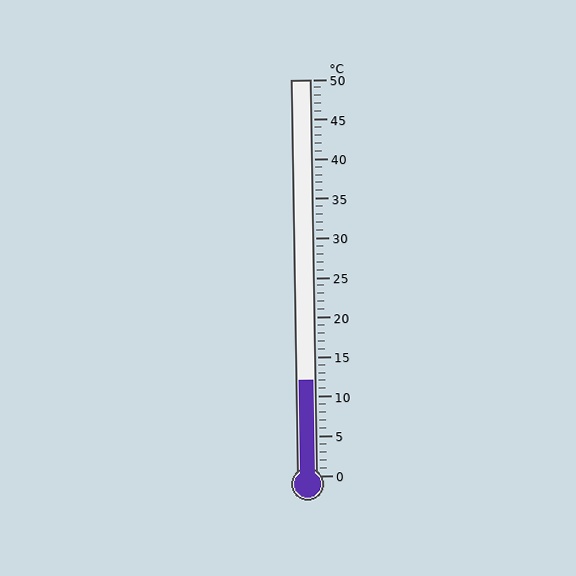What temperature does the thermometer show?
The thermometer shows approximately 12°C.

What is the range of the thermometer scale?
The thermometer scale ranges from 0°C to 50°C.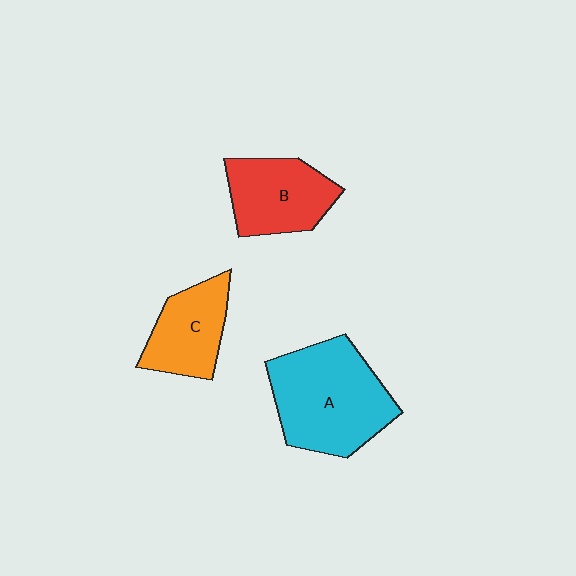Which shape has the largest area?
Shape A (cyan).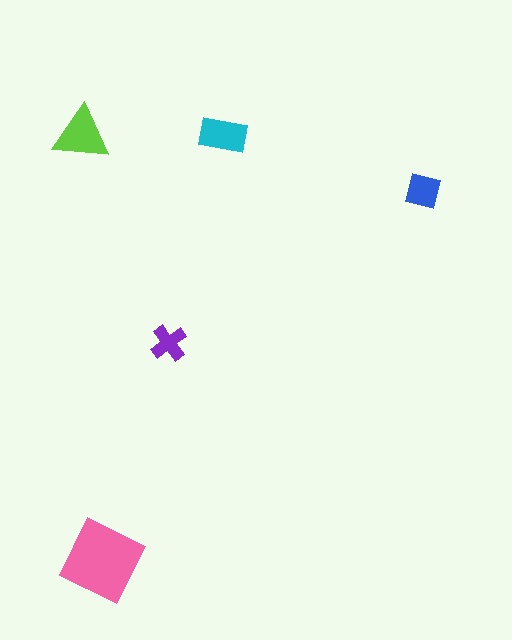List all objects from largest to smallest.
The pink diamond, the lime triangle, the cyan rectangle, the blue square, the purple cross.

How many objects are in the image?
There are 5 objects in the image.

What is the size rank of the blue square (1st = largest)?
4th.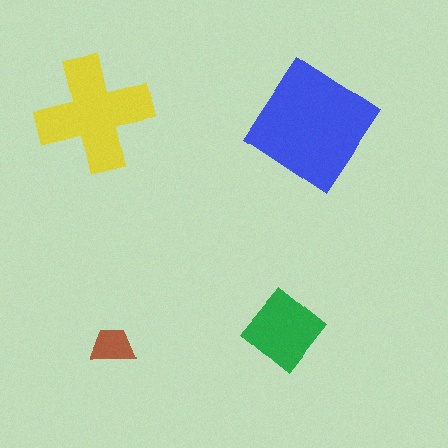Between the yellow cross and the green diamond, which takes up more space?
The yellow cross.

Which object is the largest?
The blue diamond.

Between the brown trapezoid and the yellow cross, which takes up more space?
The yellow cross.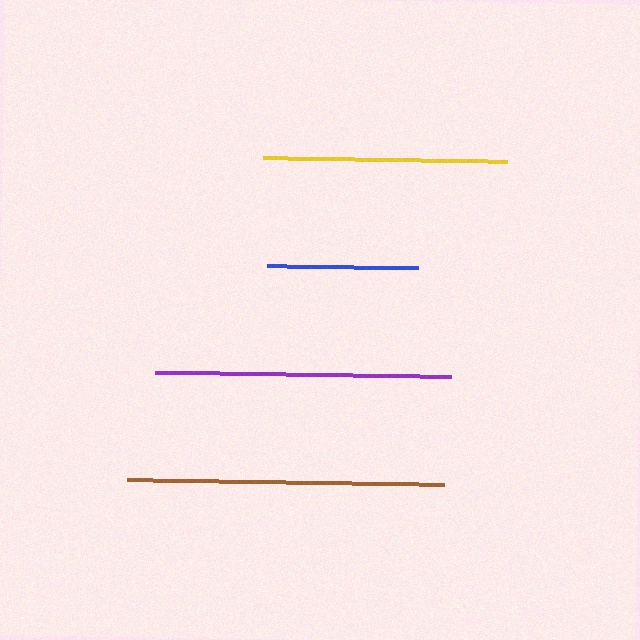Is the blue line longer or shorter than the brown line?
The brown line is longer than the blue line.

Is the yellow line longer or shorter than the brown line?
The brown line is longer than the yellow line.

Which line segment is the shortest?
The blue line is the shortest at approximately 151 pixels.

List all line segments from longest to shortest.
From longest to shortest: brown, purple, yellow, blue.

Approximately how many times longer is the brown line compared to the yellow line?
The brown line is approximately 1.3 times the length of the yellow line.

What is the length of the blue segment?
The blue segment is approximately 151 pixels long.